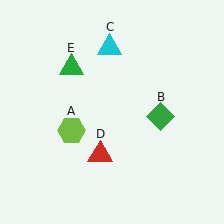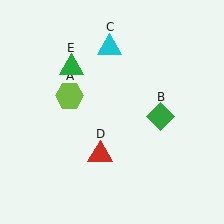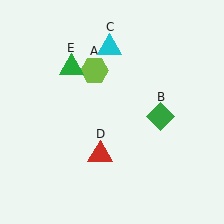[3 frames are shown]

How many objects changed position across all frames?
1 object changed position: lime hexagon (object A).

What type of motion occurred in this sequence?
The lime hexagon (object A) rotated clockwise around the center of the scene.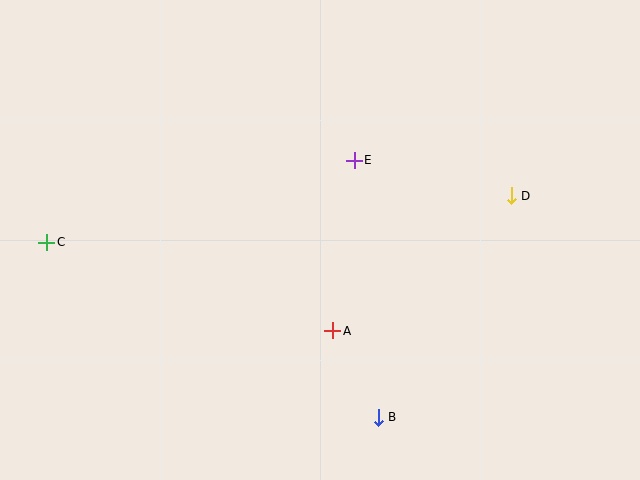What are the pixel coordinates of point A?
Point A is at (333, 331).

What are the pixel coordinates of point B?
Point B is at (378, 417).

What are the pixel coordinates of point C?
Point C is at (47, 242).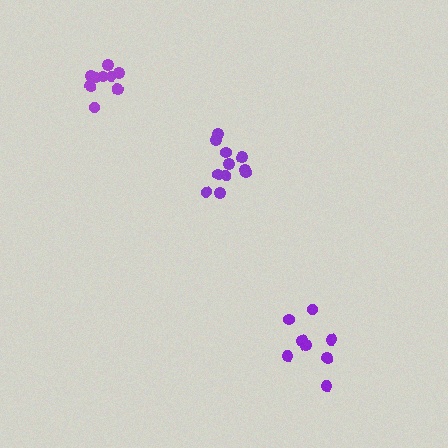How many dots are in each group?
Group 1: 9 dots, Group 2: 11 dots, Group 3: 8 dots (28 total).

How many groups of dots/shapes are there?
There are 3 groups.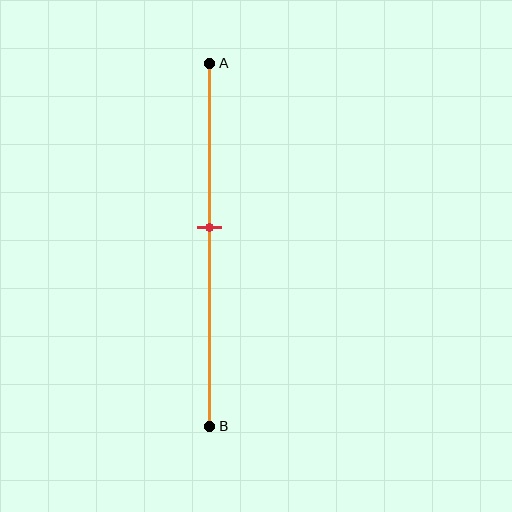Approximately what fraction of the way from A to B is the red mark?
The red mark is approximately 45% of the way from A to B.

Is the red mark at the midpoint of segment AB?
No, the mark is at about 45% from A, not at the 50% midpoint.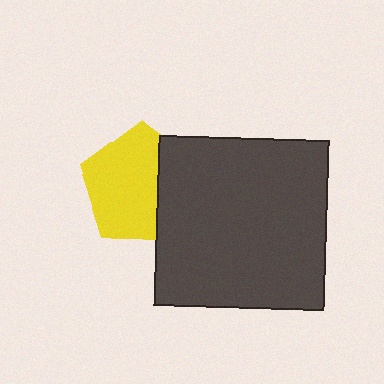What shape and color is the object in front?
The object in front is a dark gray square.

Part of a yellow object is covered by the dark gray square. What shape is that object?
It is a pentagon.